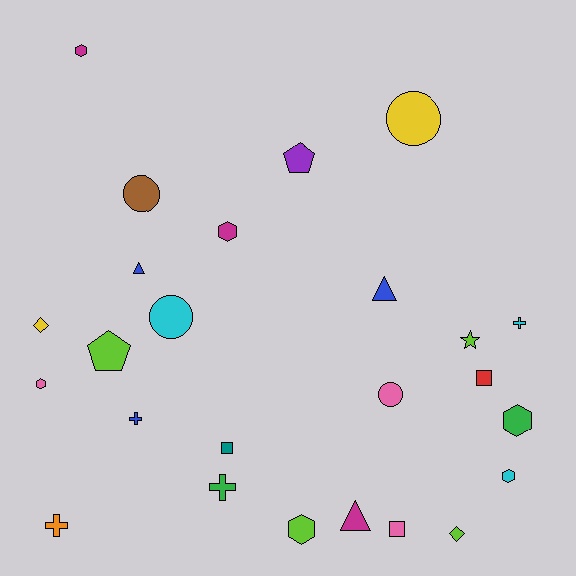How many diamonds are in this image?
There are 2 diamonds.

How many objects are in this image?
There are 25 objects.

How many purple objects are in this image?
There is 1 purple object.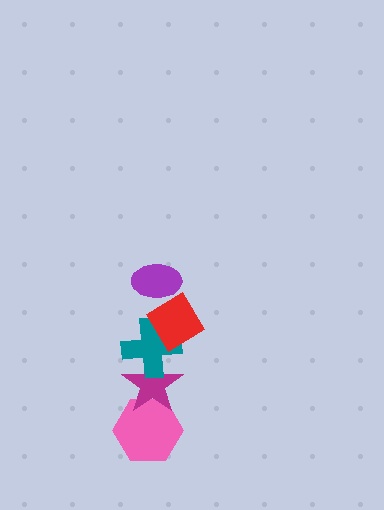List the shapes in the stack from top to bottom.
From top to bottom: the purple ellipse, the red diamond, the teal cross, the magenta star, the pink hexagon.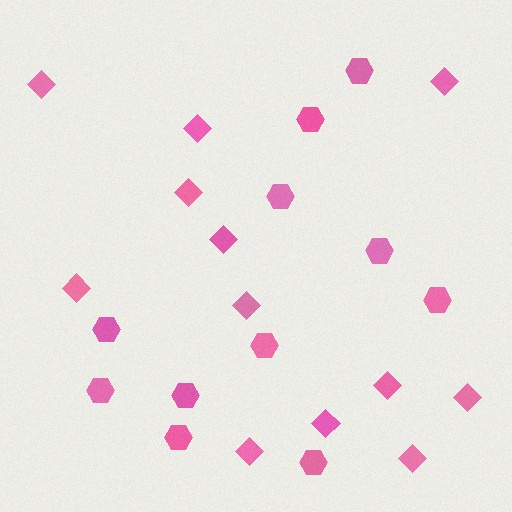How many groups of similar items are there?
There are 2 groups: one group of diamonds (12) and one group of hexagons (11).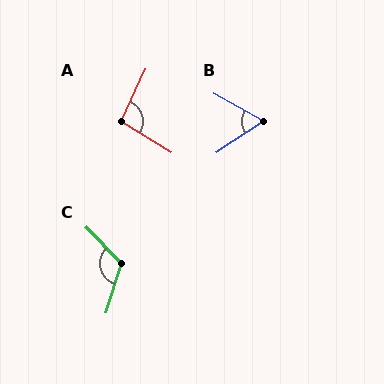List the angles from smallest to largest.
B (63°), A (96°), C (119°).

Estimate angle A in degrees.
Approximately 96 degrees.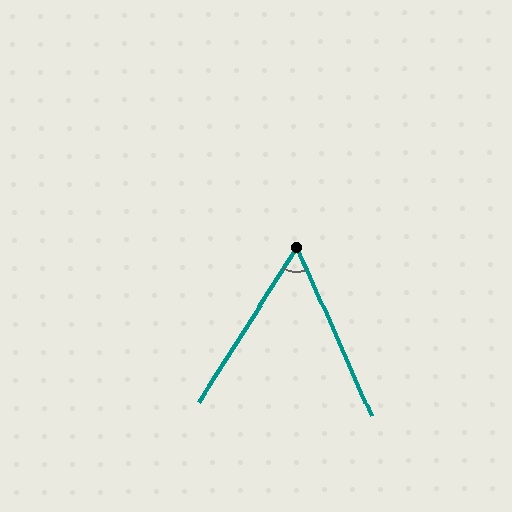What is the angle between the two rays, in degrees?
Approximately 56 degrees.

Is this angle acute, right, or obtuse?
It is acute.